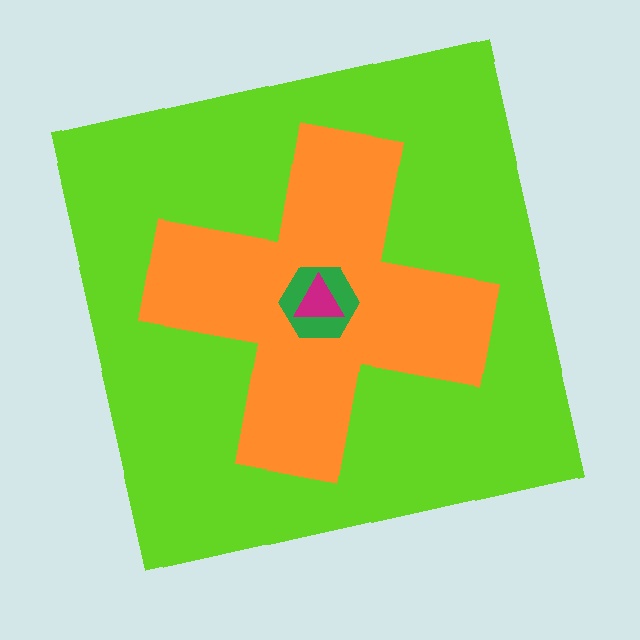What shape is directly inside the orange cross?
The green hexagon.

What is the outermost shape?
The lime square.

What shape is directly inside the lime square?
The orange cross.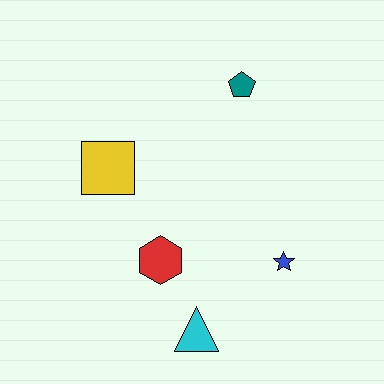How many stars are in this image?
There is 1 star.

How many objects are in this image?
There are 5 objects.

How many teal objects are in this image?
There is 1 teal object.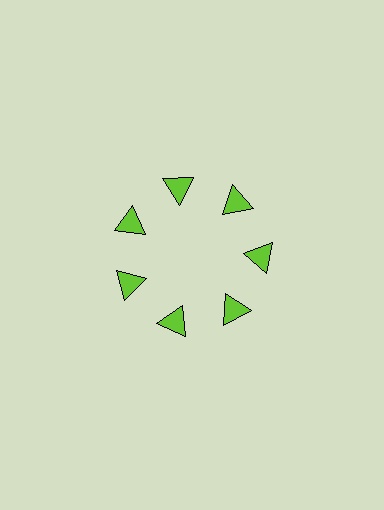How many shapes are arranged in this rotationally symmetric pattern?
There are 7 shapes, arranged in 7 groups of 1.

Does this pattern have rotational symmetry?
Yes, this pattern has 7-fold rotational symmetry. It looks the same after rotating 51 degrees around the center.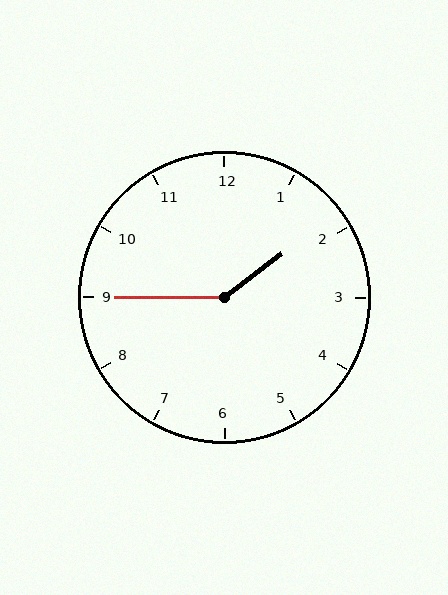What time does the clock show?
1:45.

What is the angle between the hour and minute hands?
Approximately 142 degrees.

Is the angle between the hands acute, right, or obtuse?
It is obtuse.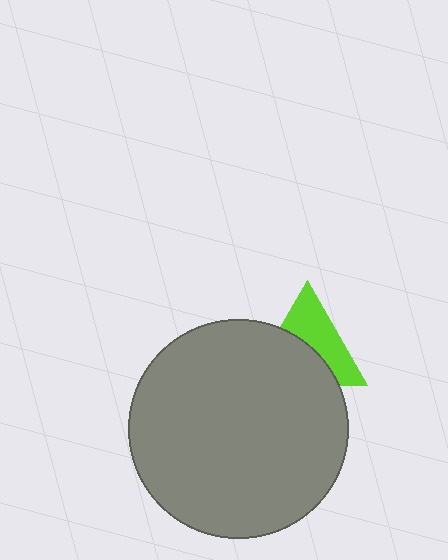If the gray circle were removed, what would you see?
You would see the complete lime triangle.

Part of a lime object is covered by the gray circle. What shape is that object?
It is a triangle.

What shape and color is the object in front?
The object in front is a gray circle.